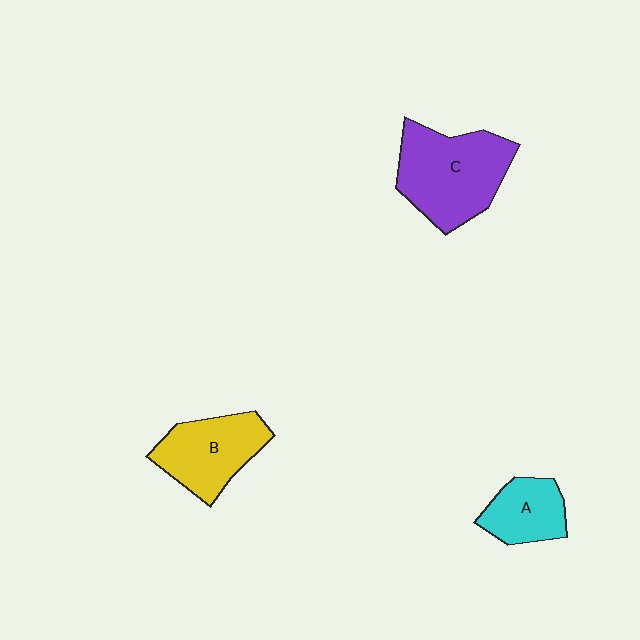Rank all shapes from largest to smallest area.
From largest to smallest: C (purple), B (yellow), A (cyan).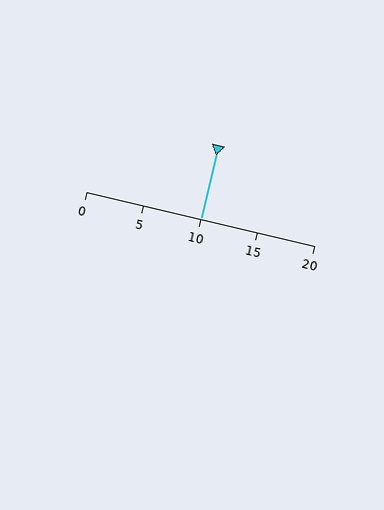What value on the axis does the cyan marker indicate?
The marker indicates approximately 10.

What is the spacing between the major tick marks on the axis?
The major ticks are spaced 5 apart.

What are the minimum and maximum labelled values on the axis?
The axis runs from 0 to 20.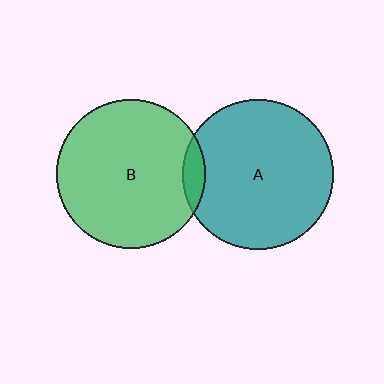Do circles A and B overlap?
Yes.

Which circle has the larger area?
Circle A (teal).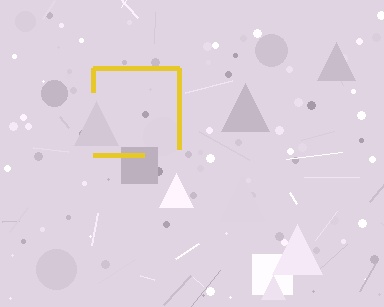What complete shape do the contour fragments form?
The contour fragments form a square.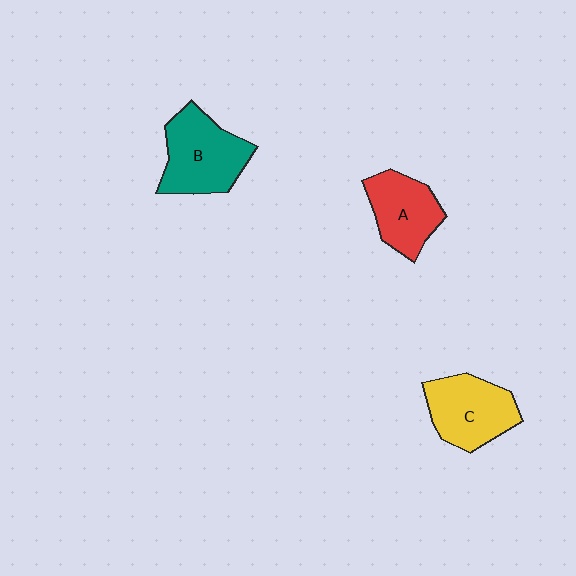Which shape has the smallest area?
Shape A (red).